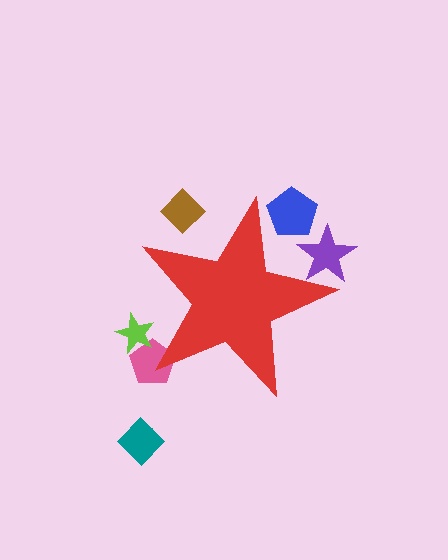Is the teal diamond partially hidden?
No, the teal diamond is fully visible.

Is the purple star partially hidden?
Yes, the purple star is partially hidden behind the red star.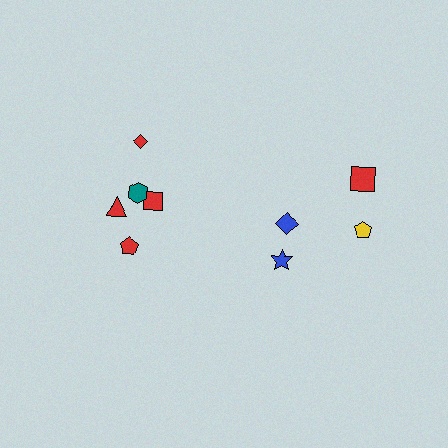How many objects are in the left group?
There are 6 objects.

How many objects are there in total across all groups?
There are 10 objects.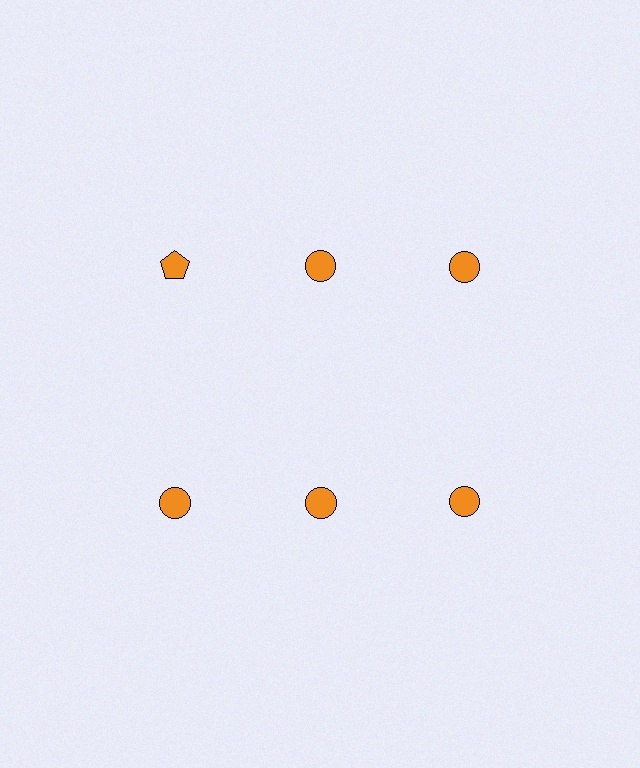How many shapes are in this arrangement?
There are 6 shapes arranged in a grid pattern.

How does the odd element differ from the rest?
It has a different shape: pentagon instead of circle.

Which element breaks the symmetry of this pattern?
The orange pentagon in the top row, leftmost column breaks the symmetry. All other shapes are orange circles.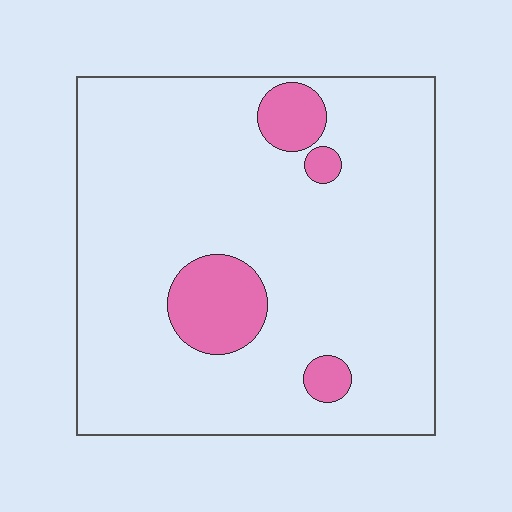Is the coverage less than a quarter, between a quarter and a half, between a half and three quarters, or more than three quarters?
Less than a quarter.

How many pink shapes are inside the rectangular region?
4.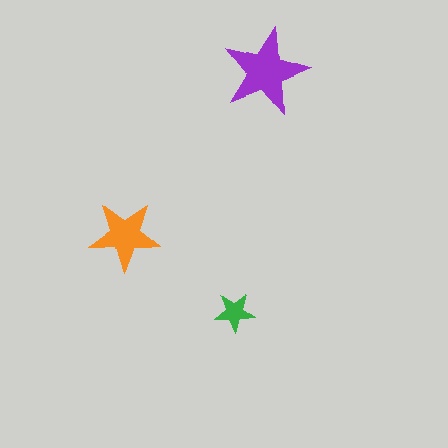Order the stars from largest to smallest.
the purple one, the orange one, the green one.